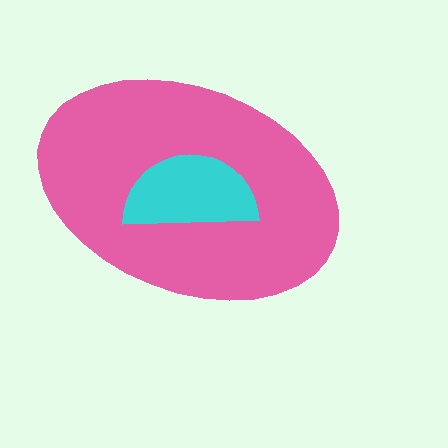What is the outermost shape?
The pink ellipse.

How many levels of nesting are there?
2.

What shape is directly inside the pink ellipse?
The cyan semicircle.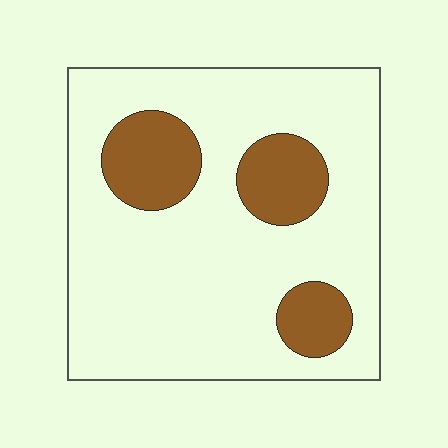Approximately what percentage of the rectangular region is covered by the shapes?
Approximately 20%.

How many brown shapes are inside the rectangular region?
3.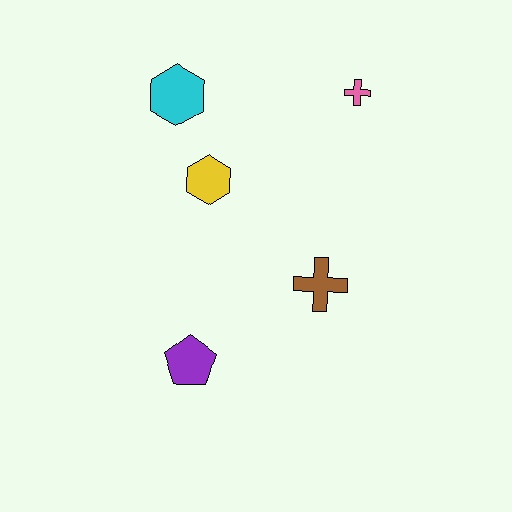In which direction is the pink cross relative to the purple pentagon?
The pink cross is above the purple pentagon.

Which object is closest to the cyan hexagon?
The yellow hexagon is closest to the cyan hexagon.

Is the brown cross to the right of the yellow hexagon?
Yes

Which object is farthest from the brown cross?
The cyan hexagon is farthest from the brown cross.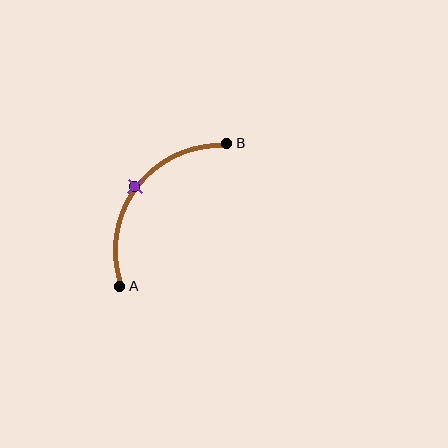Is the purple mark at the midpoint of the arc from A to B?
Yes. The purple mark lies on the arc at equal arc-length from both A and B — it is the arc midpoint.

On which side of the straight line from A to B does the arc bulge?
The arc bulges above and to the left of the straight line connecting A and B.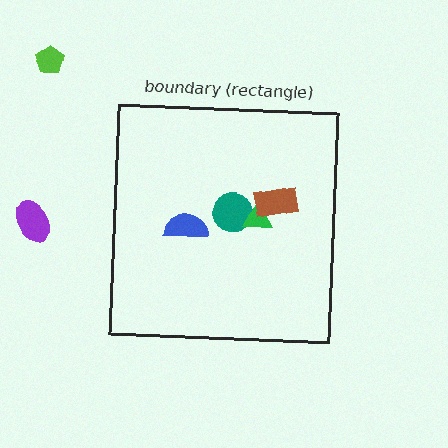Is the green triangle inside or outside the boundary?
Inside.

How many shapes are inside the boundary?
4 inside, 2 outside.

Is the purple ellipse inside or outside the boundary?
Outside.